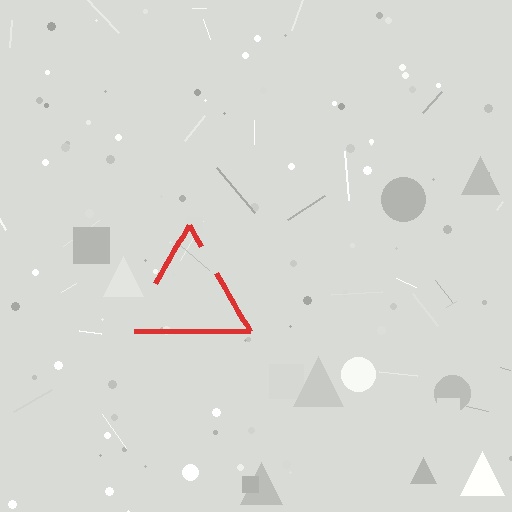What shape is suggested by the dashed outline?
The dashed outline suggests a triangle.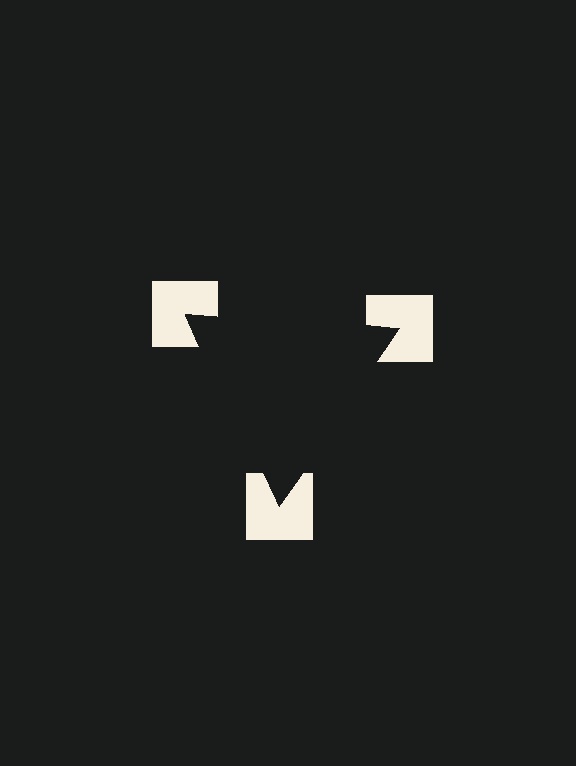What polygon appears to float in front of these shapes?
An illusory triangle — its edges are inferred from the aligned wedge cuts in the notched squares, not physically drawn.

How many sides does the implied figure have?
3 sides.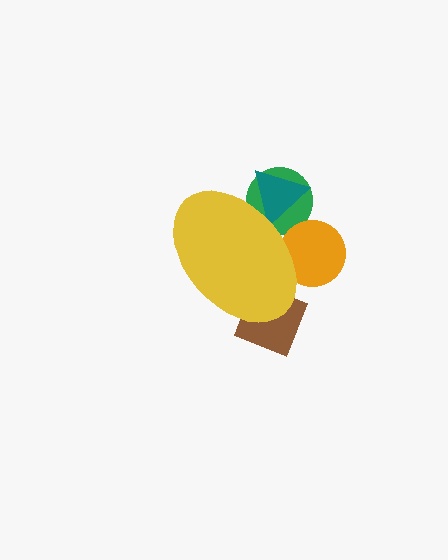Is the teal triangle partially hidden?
Yes, the teal triangle is partially hidden behind the yellow ellipse.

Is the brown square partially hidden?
Yes, the brown square is partially hidden behind the yellow ellipse.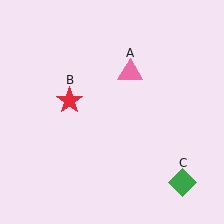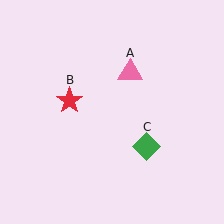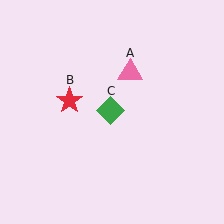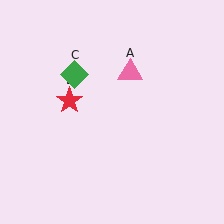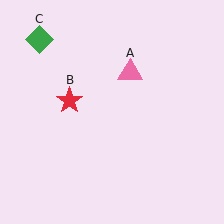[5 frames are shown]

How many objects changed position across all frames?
1 object changed position: green diamond (object C).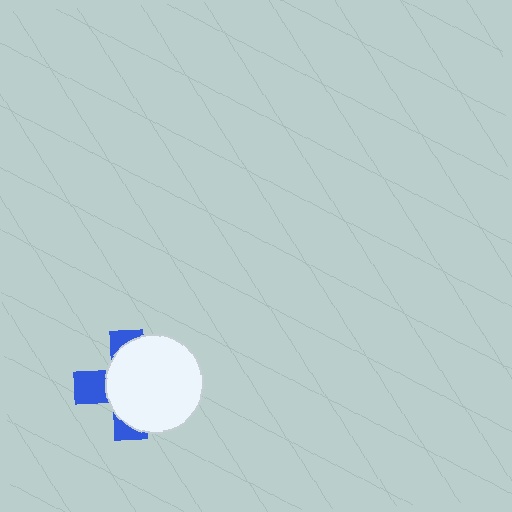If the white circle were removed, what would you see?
You would see the complete blue cross.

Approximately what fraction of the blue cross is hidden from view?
Roughly 67% of the blue cross is hidden behind the white circle.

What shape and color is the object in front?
The object in front is a white circle.